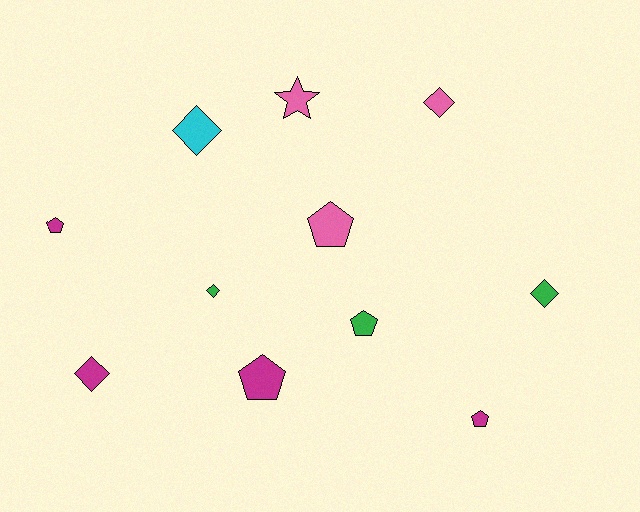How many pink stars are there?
There is 1 pink star.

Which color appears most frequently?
Magenta, with 4 objects.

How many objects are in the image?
There are 11 objects.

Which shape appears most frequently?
Diamond, with 5 objects.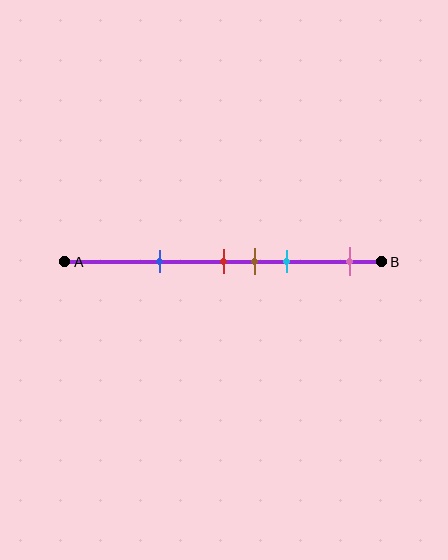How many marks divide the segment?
There are 5 marks dividing the segment.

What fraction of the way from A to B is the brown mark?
The brown mark is approximately 60% (0.6) of the way from A to B.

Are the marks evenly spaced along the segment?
No, the marks are not evenly spaced.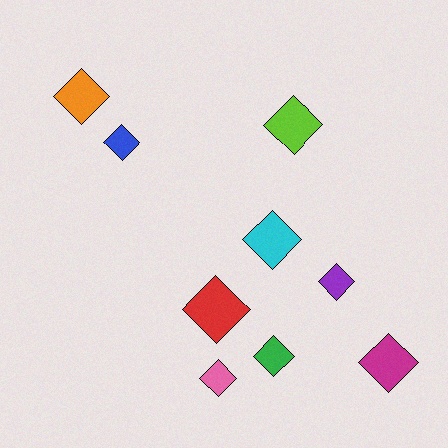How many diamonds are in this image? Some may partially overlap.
There are 9 diamonds.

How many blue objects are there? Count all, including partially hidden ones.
There is 1 blue object.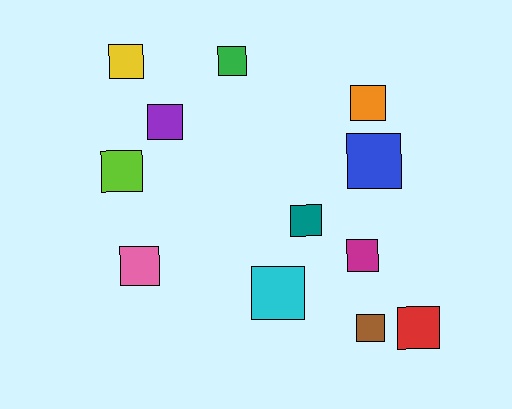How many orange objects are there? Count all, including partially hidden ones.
There is 1 orange object.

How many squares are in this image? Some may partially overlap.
There are 12 squares.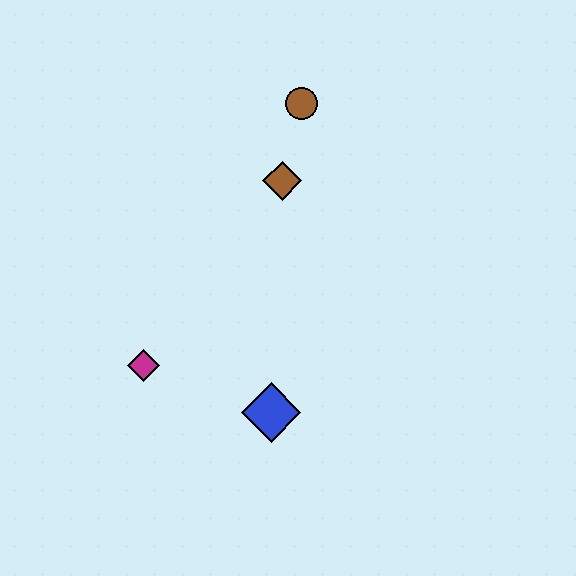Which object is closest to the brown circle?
The brown diamond is closest to the brown circle.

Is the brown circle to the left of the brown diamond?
No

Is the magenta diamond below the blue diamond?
No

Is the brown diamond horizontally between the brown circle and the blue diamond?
Yes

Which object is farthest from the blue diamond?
The brown circle is farthest from the blue diamond.